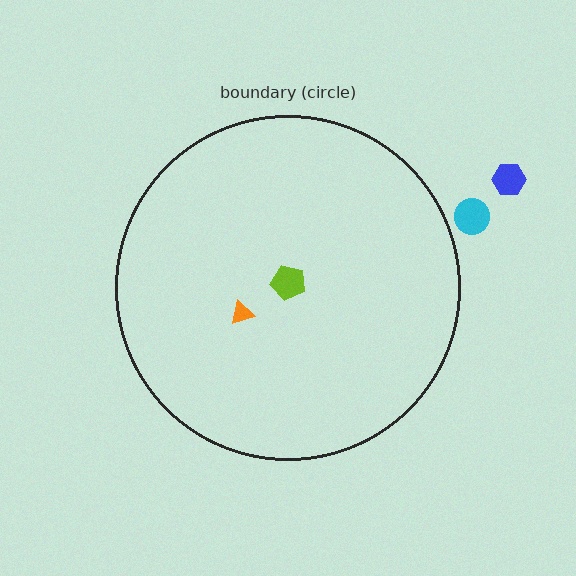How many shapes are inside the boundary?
2 inside, 2 outside.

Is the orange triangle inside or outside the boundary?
Inside.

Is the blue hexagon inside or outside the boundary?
Outside.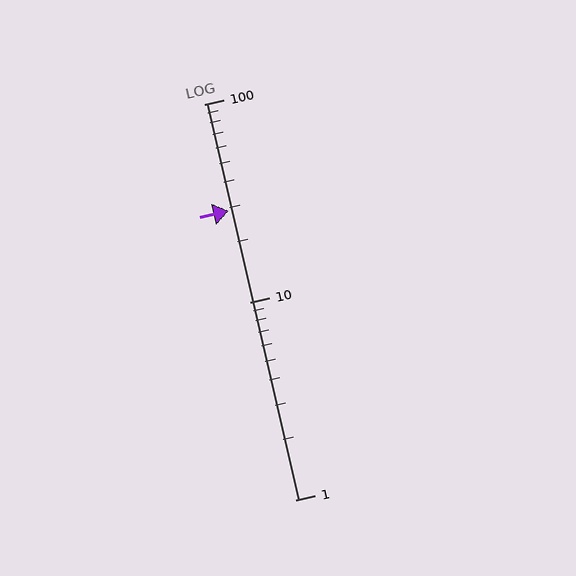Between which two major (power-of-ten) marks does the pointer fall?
The pointer is between 10 and 100.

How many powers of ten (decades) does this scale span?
The scale spans 2 decades, from 1 to 100.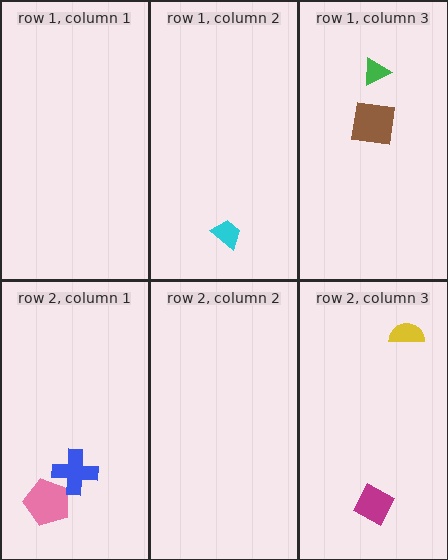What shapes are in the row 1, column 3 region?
The brown square, the green triangle.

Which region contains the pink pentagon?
The row 2, column 1 region.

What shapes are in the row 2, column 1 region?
The pink pentagon, the blue cross.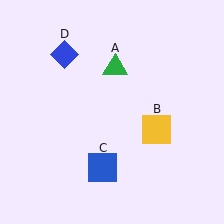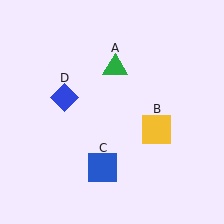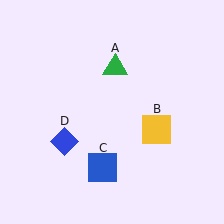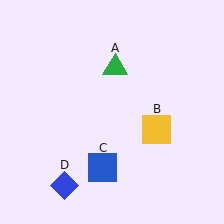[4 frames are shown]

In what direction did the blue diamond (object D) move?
The blue diamond (object D) moved down.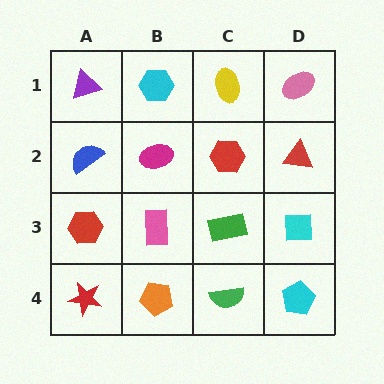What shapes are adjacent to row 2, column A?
A purple triangle (row 1, column A), a red hexagon (row 3, column A), a magenta ellipse (row 2, column B).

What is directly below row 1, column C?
A red hexagon.